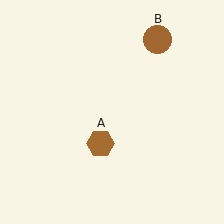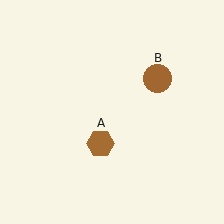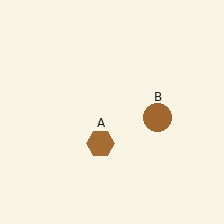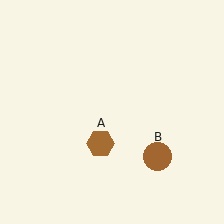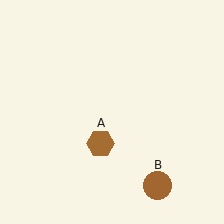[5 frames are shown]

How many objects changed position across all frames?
1 object changed position: brown circle (object B).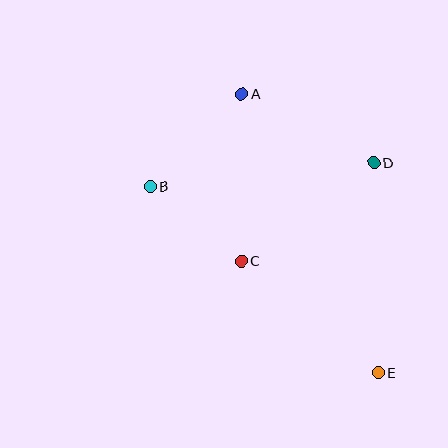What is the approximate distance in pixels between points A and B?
The distance between A and B is approximately 129 pixels.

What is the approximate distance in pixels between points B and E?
The distance between B and E is approximately 294 pixels.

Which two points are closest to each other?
Points B and C are closest to each other.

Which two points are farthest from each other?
Points A and E are farthest from each other.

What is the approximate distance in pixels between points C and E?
The distance between C and E is approximately 176 pixels.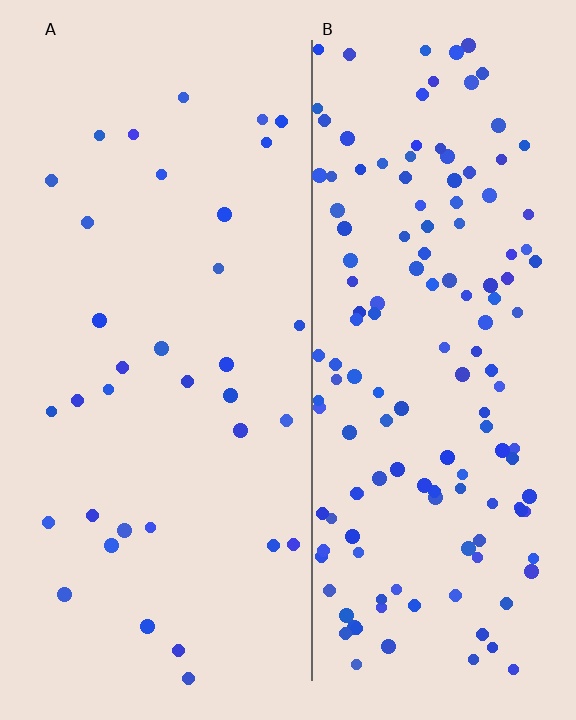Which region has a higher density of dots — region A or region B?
B (the right).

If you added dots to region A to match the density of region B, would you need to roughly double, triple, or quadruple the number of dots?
Approximately quadruple.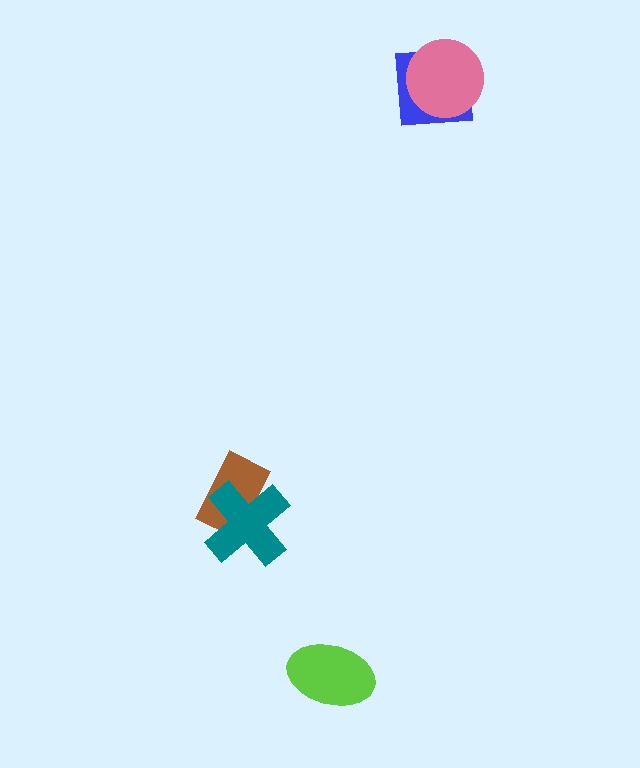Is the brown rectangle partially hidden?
Yes, it is partially covered by another shape.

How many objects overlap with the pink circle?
1 object overlaps with the pink circle.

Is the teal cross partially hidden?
No, no other shape covers it.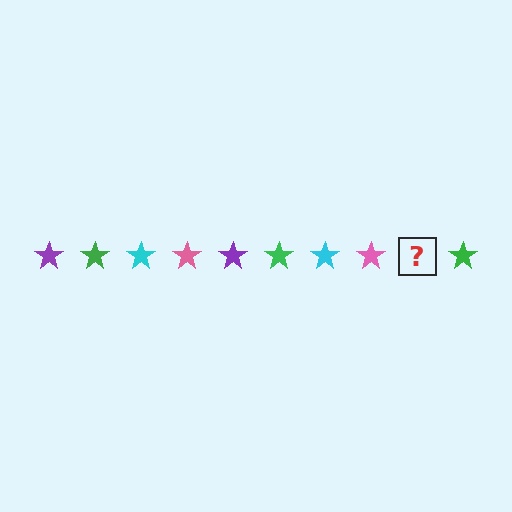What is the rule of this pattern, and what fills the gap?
The rule is that the pattern cycles through purple, green, cyan, pink stars. The gap should be filled with a purple star.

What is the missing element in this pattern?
The missing element is a purple star.